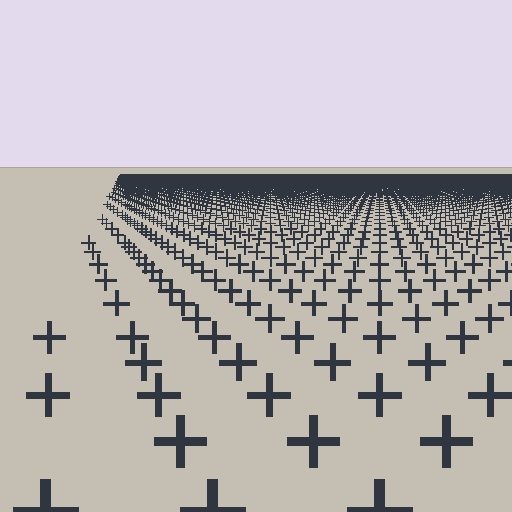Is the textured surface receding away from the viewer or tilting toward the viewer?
The surface is receding away from the viewer. Texture elements get smaller and denser toward the top.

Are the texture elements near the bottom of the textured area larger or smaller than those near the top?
Larger. Near the bottom, elements are closer to the viewer and appear at a bigger on-screen size.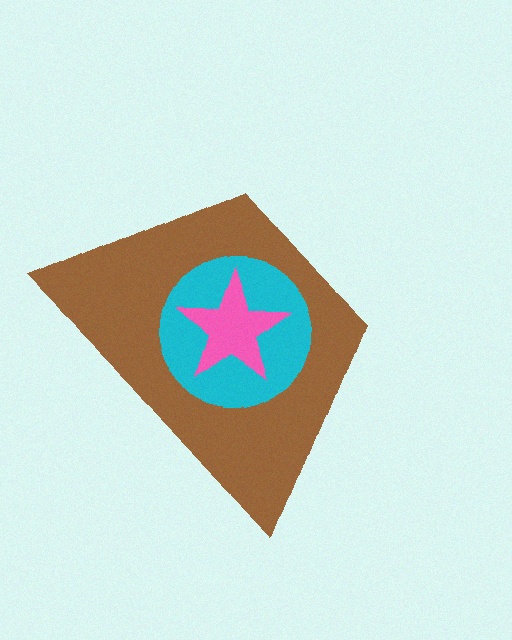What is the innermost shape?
The pink star.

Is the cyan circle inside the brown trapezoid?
Yes.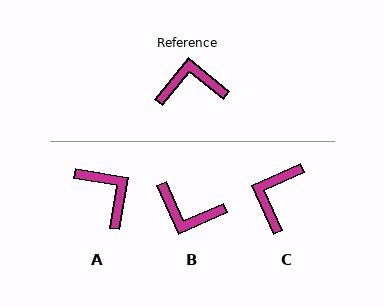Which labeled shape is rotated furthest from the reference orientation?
B, about 153 degrees away.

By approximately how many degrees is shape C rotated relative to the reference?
Approximately 63 degrees counter-clockwise.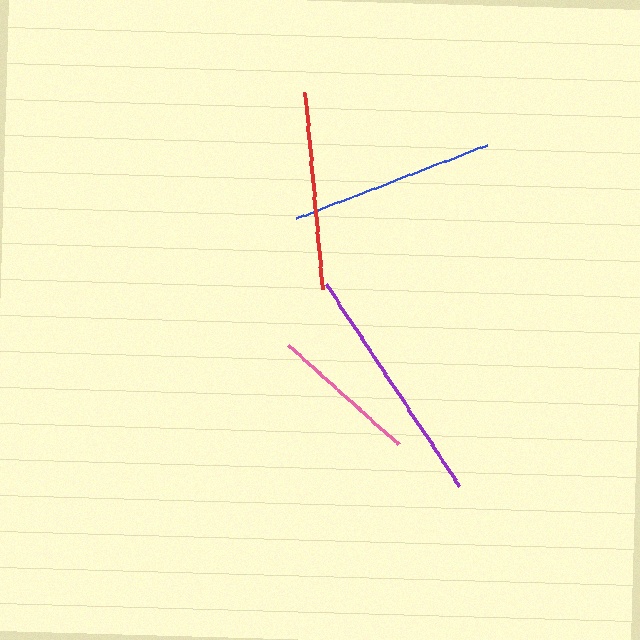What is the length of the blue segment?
The blue segment is approximately 205 pixels long.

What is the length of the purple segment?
The purple segment is approximately 242 pixels long.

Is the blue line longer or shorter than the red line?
The blue line is longer than the red line.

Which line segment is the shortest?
The pink line is the shortest at approximately 148 pixels.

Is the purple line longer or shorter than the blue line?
The purple line is longer than the blue line.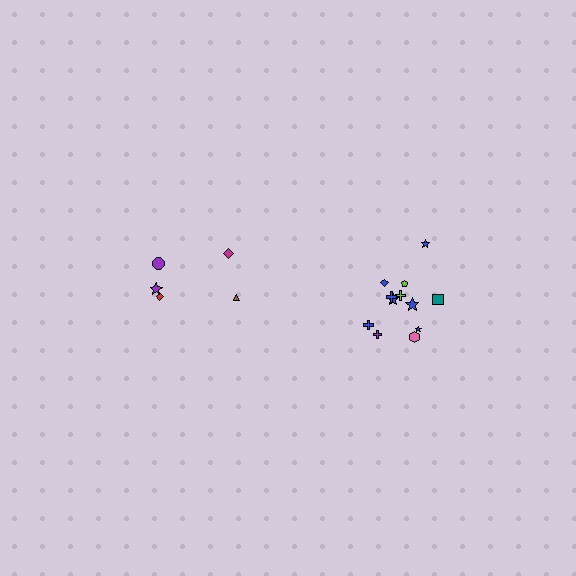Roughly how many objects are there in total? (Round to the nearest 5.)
Roughly 15 objects in total.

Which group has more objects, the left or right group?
The right group.